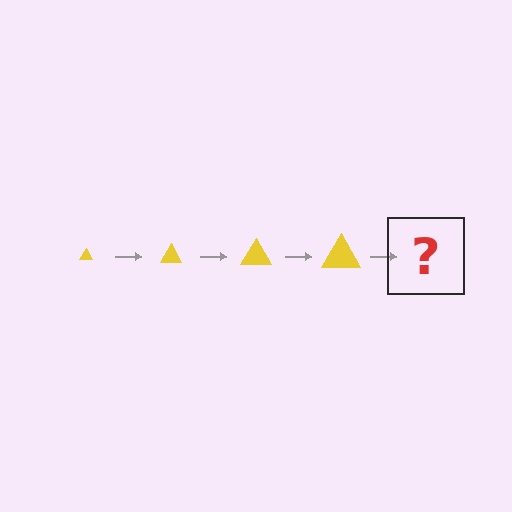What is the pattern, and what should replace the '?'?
The pattern is that the triangle gets progressively larger each step. The '?' should be a yellow triangle, larger than the previous one.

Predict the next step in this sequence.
The next step is a yellow triangle, larger than the previous one.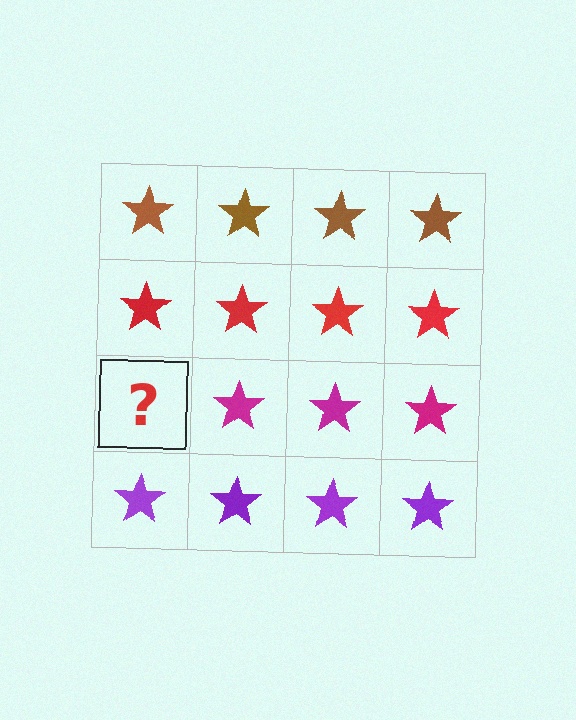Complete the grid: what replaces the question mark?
The question mark should be replaced with a magenta star.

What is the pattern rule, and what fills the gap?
The rule is that each row has a consistent color. The gap should be filled with a magenta star.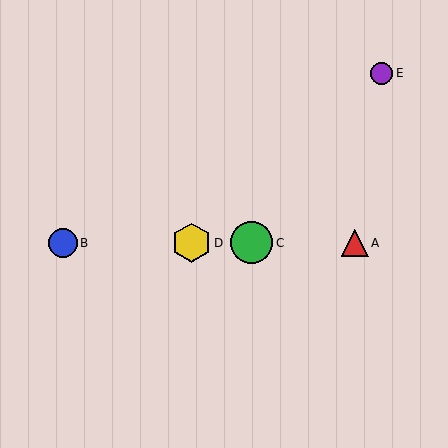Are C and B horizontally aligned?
Yes, both are at y≈243.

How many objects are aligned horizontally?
4 objects (A, B, C, D) are aligned horizontally.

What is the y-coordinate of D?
Object D is at y≈243.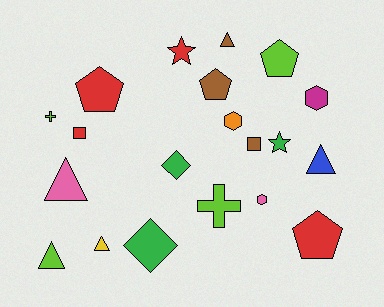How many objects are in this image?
There are 20 objects.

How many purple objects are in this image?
There are no purple objects.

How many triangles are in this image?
There are 5 triangles.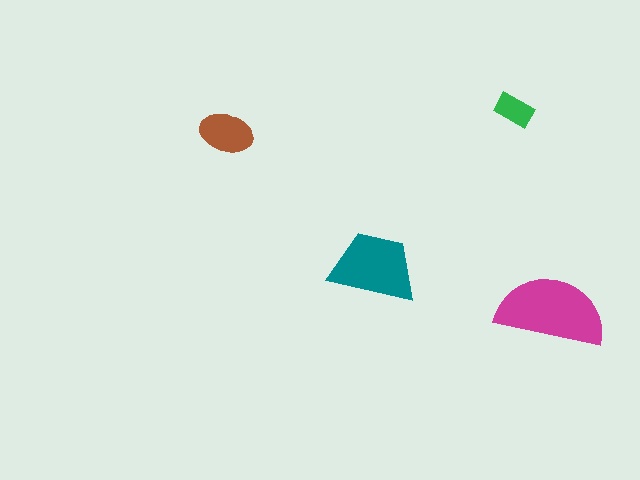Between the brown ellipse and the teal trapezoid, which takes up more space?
The teal trapezoid.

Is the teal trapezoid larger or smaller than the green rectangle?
Larger.